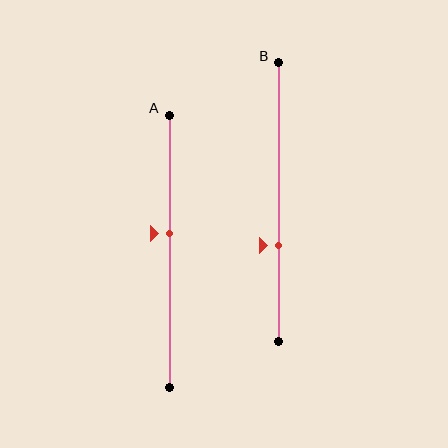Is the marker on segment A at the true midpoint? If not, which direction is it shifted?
No, the marker on segment A is shifted upward by about 7% of the segment length.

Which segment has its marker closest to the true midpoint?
Segment A has its marker closest to the true midpoint.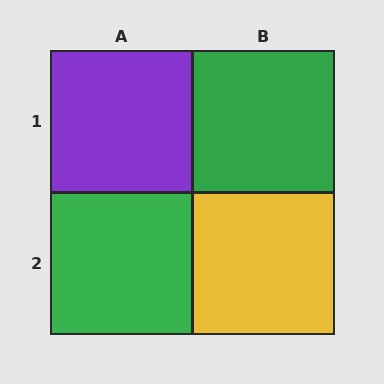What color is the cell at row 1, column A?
Purple.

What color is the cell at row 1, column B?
Green.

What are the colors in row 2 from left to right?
Green, yellow.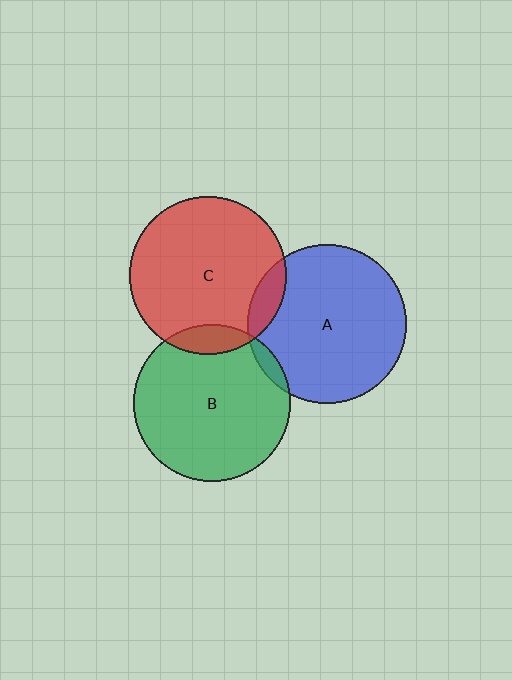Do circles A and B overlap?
Yes.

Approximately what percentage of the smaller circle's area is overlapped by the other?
Approximately 5%.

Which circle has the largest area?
Circle A (blue).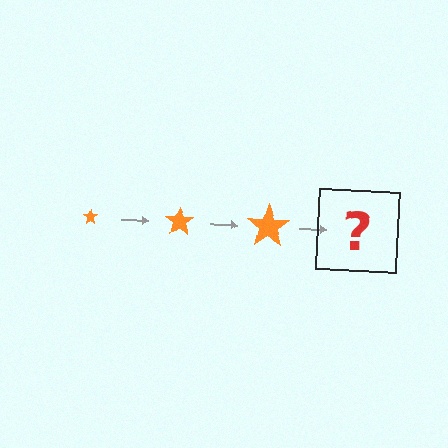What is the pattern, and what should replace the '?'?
The pattern is that the star gets progressively larger each step. The '?' should be an orange star, larger than the previous one.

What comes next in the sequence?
The next element should be an orange star, larger than the previous one.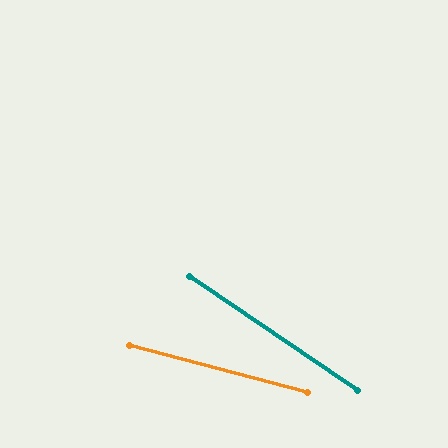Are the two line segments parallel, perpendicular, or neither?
Neither parallel nor perpendicular — they differ by about 20°.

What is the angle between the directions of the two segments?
Approximately 20 degrees.